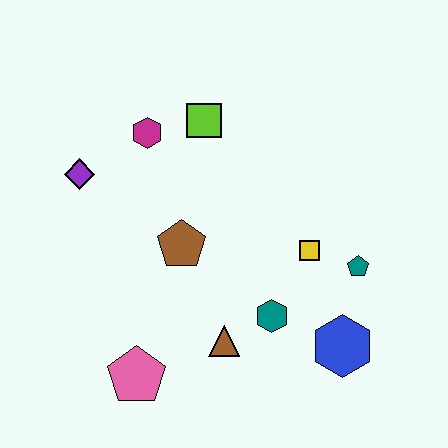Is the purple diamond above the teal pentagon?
Yes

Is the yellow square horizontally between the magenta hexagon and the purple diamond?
No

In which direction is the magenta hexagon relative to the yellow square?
The magenta hexagon is to the left of the yellow square.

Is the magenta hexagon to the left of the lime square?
Yes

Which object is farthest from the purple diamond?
The blue hexagon is farthest from the purple diamond.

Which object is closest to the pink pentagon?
The brown triangle is closest to the pink pentagon.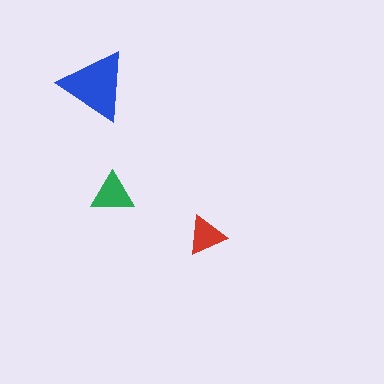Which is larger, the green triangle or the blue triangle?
The blue one.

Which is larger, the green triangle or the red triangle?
The green one.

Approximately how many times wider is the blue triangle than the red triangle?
About 2 times wider.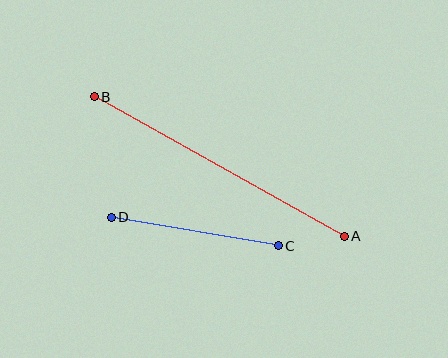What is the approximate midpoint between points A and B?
The midpoint is at approximately (219, 167) pixels.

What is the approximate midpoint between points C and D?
The midpoint is at approximately (195, 232) pixels.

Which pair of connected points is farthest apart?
Points A and B are farthest apart.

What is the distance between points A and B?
The distance is approximately 286 pixels.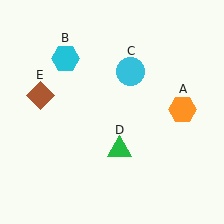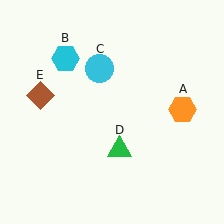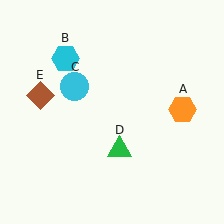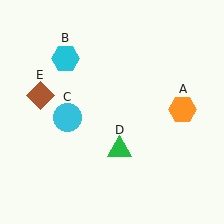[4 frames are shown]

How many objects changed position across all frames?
1 object changed position: cyan circle (object C).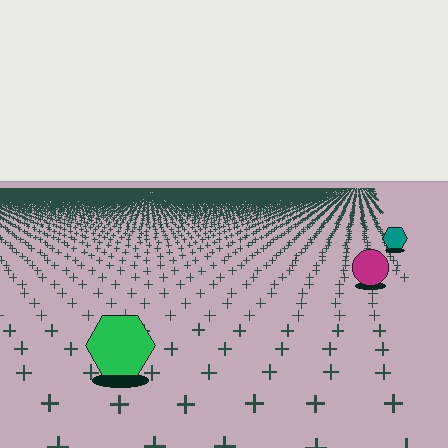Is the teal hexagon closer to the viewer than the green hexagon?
No. The green hexagon is closer — you can tell from the texture gradient: the ground texture is coarser near it.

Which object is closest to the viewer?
The green hexagon is closest. The texture marks near it are larger and more spread out.